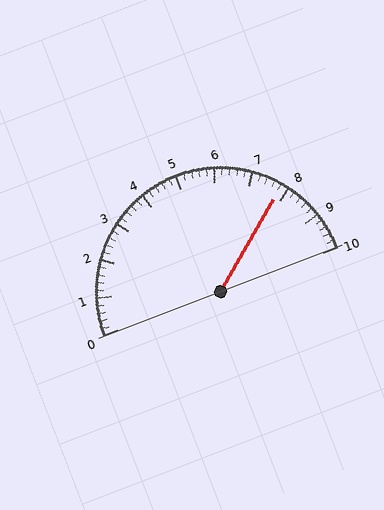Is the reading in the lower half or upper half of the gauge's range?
The reading is in the upper half of the range (0 to 10).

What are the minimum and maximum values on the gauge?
The gauge ranges from 0 to 10.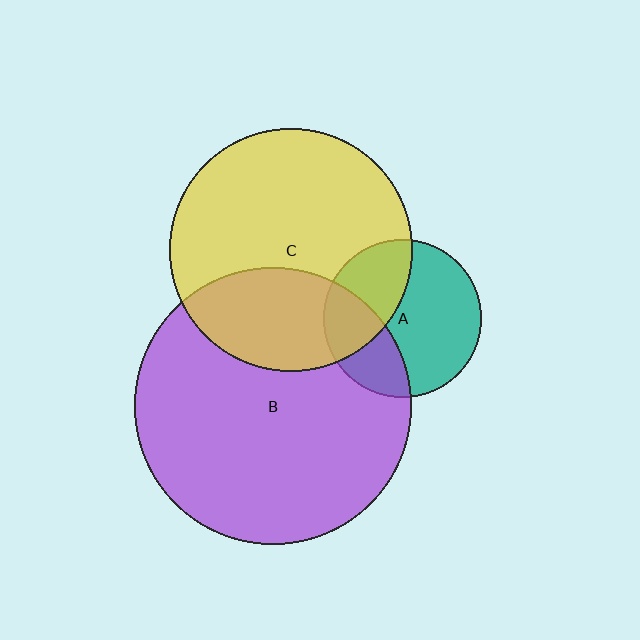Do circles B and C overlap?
Yes.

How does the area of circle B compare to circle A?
Approximately 3.1 times.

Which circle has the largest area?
Circle B (purple).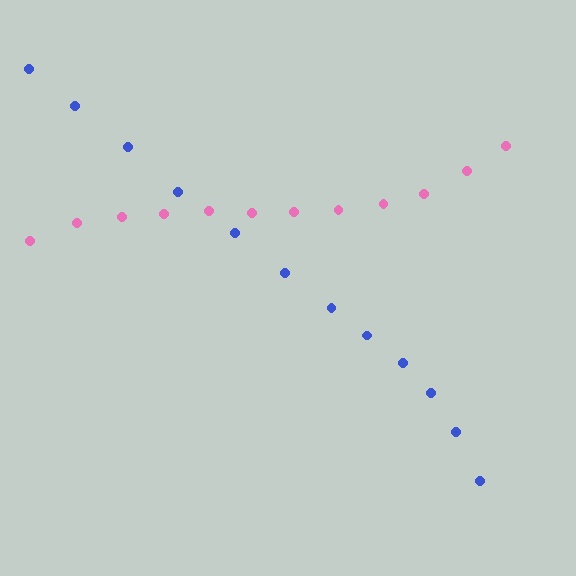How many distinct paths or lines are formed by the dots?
There are 2 distinct paths.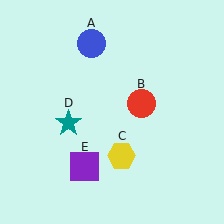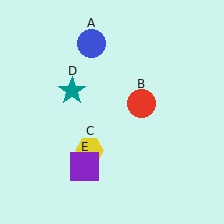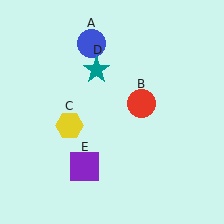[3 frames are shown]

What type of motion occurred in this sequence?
The yellow hexagon (object C), teal star (object D) rotated clockwise around the center of the scene.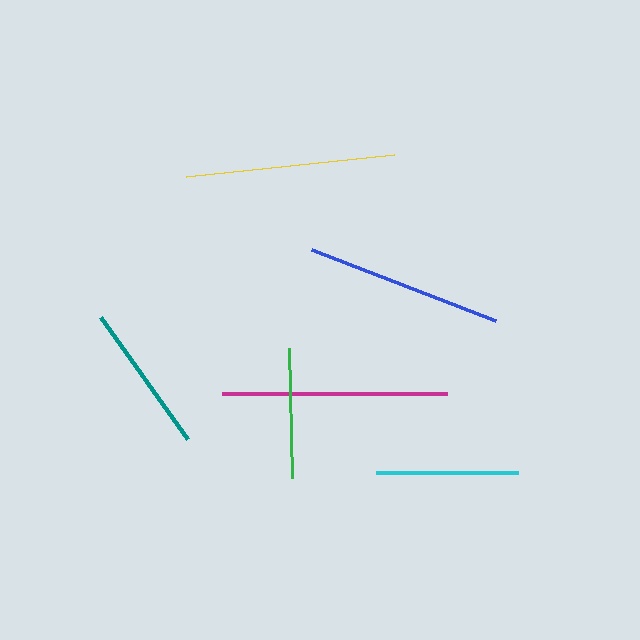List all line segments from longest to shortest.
From longest to shortest: magenta, yellow, blue, teal, cyan, green.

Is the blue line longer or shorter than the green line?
The blue line is longer than the green line.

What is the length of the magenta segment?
The magenta segment is approximately 225 pixels long.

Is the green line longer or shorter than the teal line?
The teal line is longer than the green line.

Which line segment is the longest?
The magenta line is the longest at approximately 225 pixels.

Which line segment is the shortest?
The green line is the shortest at approximately 130 pixels.